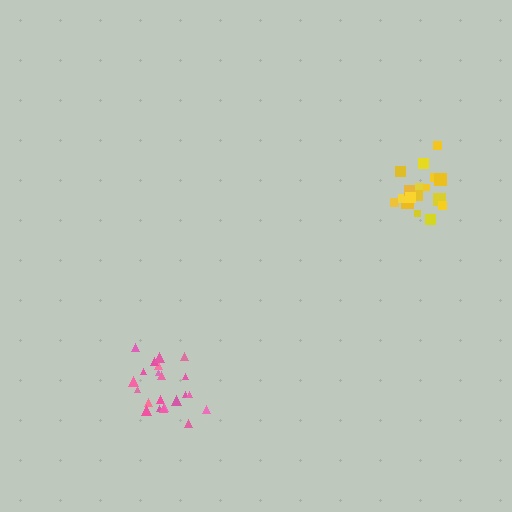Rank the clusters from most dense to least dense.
yellow, pink.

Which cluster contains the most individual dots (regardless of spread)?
Pink (22).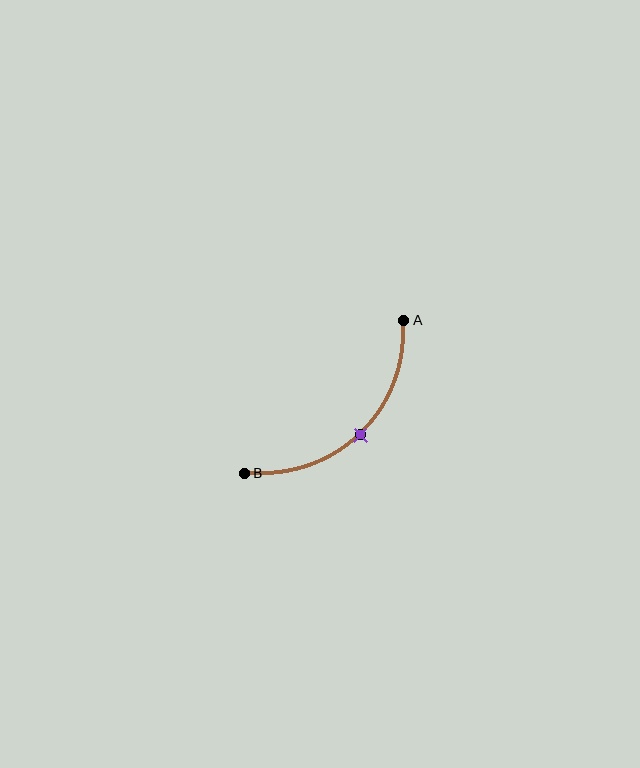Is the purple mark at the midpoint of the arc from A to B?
Yes. The purple mark lies on the arc at equal arc-length from both A and B — it is the arc midpoint.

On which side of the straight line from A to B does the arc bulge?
The arc bulges below and to the right of the straight line connecting A and B.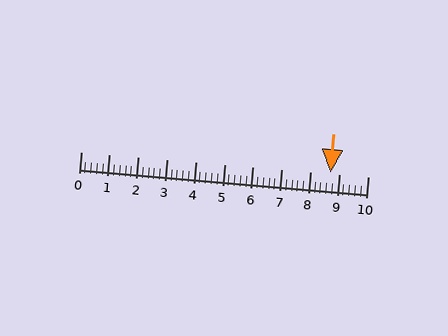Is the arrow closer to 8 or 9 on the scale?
The arrow is closer to 9.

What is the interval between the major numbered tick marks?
The major tick marks are spaced 1 units apart.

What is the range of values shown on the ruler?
The ruler shows values from 0 to 10.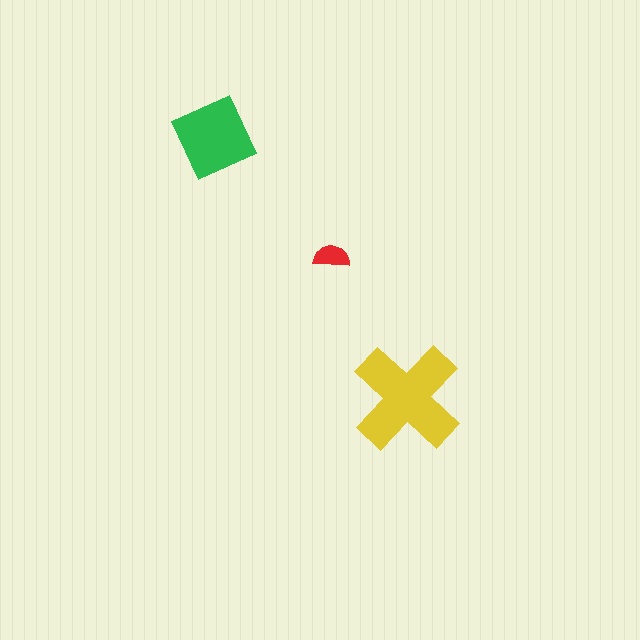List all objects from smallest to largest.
The red semicircle, the green square, the yellow cross.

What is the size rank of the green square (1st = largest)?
2nd.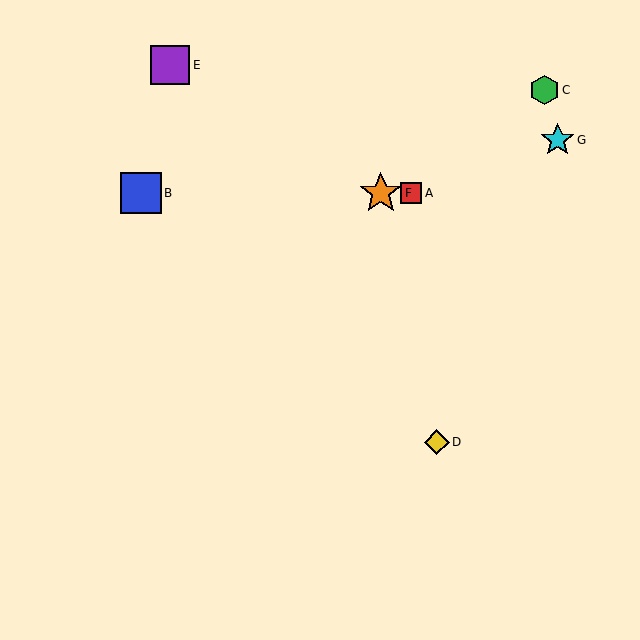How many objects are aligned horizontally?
3 objects (A, B, F) are aligned horizontally.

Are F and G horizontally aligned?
No, F is at y≈193 and G is at y≈140.